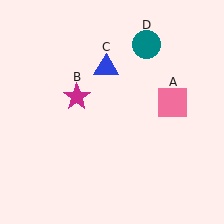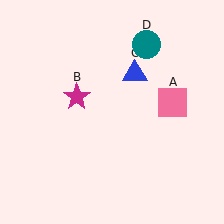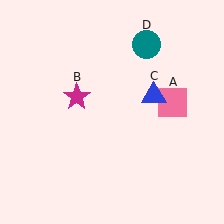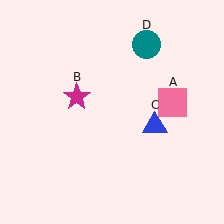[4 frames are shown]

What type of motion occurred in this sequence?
The blue triangle (object C) rotated clockwise around the center of the scene.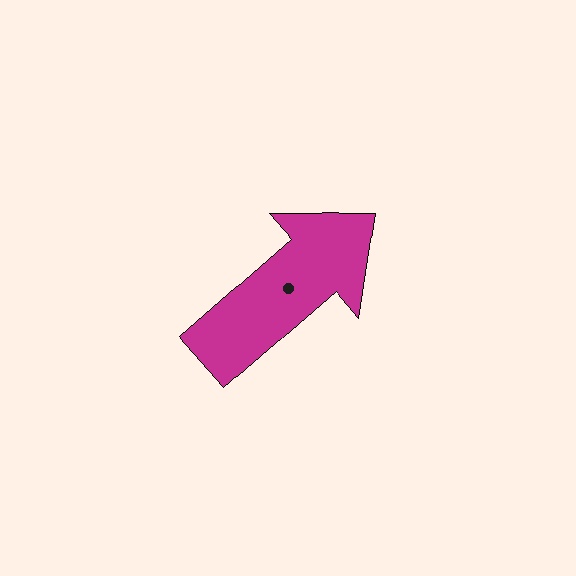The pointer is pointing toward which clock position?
Roughly 2 o'clock.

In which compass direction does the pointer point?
Northeast.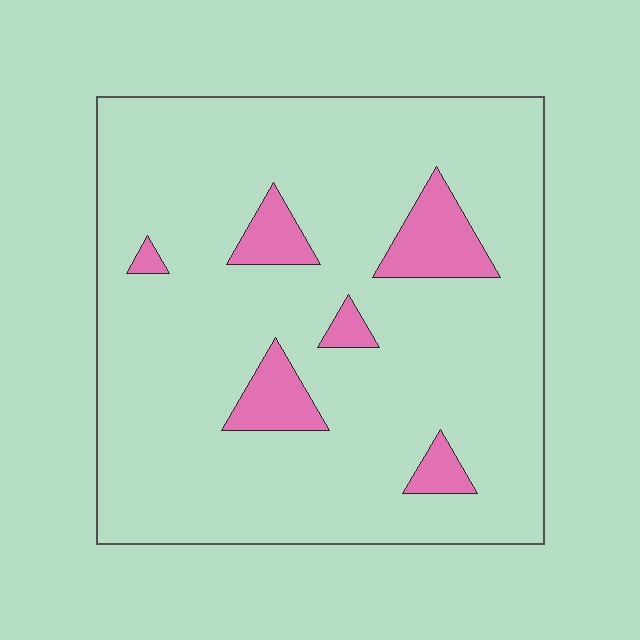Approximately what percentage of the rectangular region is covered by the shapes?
Approximately 10%.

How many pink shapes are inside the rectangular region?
6.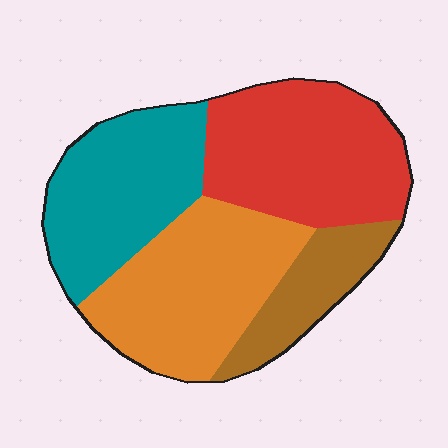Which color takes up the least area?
Brown, at roughly 15%.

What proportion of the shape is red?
Red covers about 30% of the shape.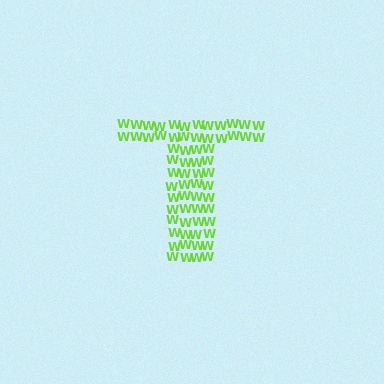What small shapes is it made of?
It is made of small letter W's.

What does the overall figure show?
The overall figure shows the letter T.